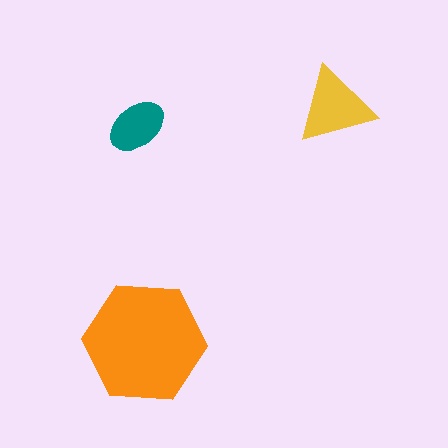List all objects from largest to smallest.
The orange hexagon, the yellow triangle, the teal ellipse.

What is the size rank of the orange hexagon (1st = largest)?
1st.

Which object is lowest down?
The orange hexagon is bottommost.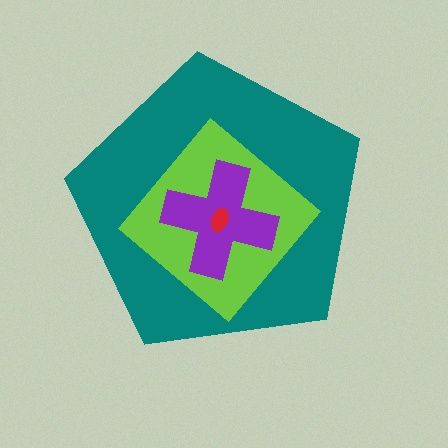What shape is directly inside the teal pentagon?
The lime diamond.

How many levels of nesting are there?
4.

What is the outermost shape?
The teal pentagon.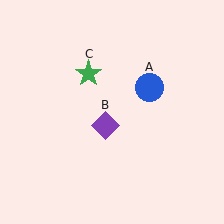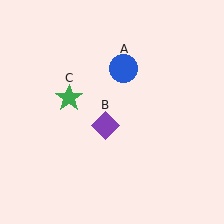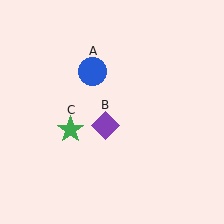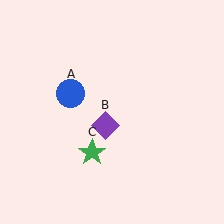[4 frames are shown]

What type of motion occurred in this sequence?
The blue circle (object A), green star (object C) rotated counterclockwise around the center of the scene.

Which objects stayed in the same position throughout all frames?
Purple diamond (object B) remained stationary.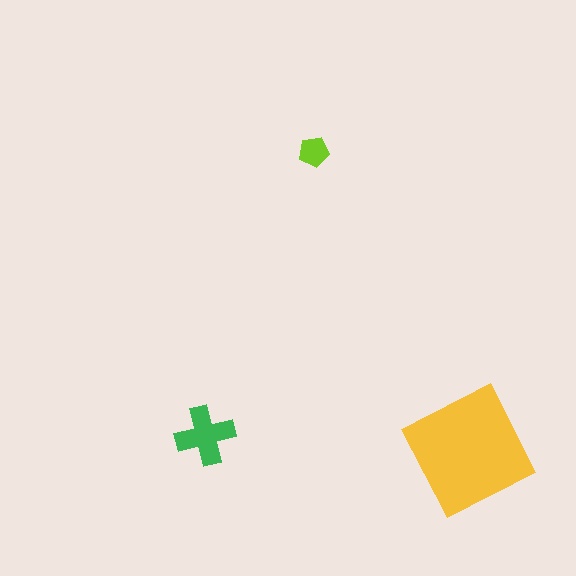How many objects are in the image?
There are 3 objects in the image.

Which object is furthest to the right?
The yellow square is rightmost.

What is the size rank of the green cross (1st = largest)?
2nd.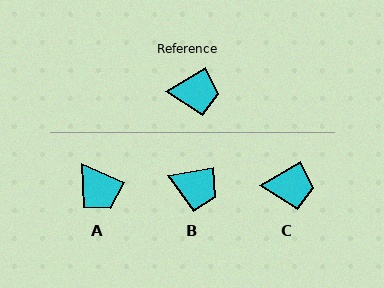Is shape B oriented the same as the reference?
No, it is off by about 22 degrees.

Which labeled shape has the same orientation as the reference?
C.